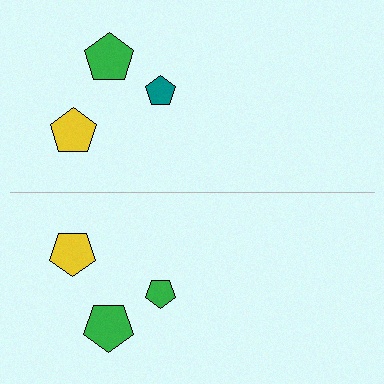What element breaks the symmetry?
The green pentagon on the bottom side breaks the symmetry — its mirror counterpart is teal.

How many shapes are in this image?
There are 6 shapes in this image.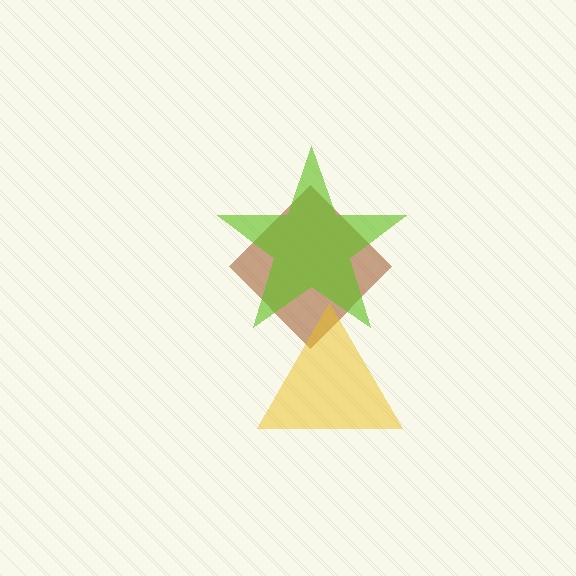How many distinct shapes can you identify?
There are 3 distinct shapes: a brown diamond, a yellow triangle, a lime star.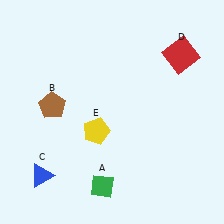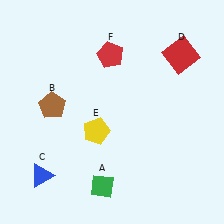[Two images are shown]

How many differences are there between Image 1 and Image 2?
There is 1 difference between the two images.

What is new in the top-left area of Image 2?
A red pentagon (F) was added in the top-left area of Image 2.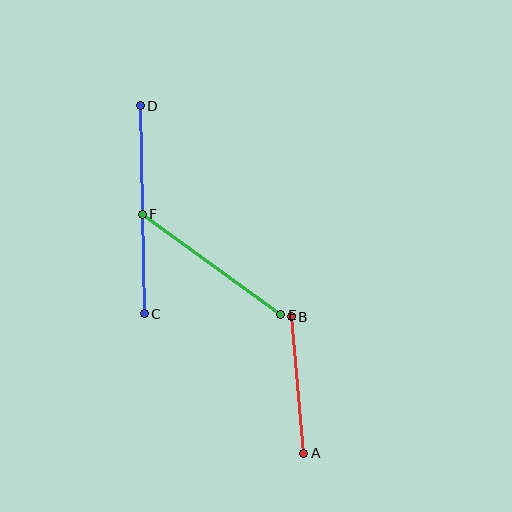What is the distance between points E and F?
The distance is approximately 171 pixels.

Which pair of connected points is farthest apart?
Points C and D are farthest apart.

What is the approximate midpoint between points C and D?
The midpoint is at approximately (142, 210) pixels.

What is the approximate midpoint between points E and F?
The midpoint is at approximately (211, 264) pixels.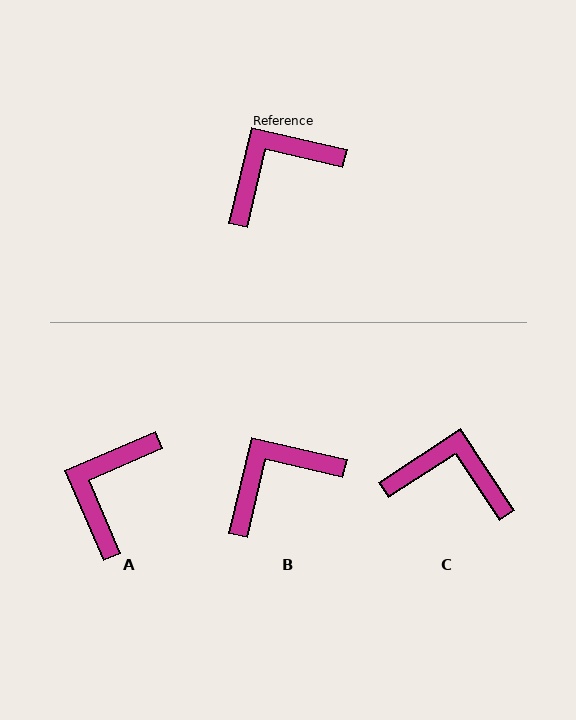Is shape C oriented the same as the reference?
No, it is off by about 44 degrees.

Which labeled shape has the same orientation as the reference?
B.